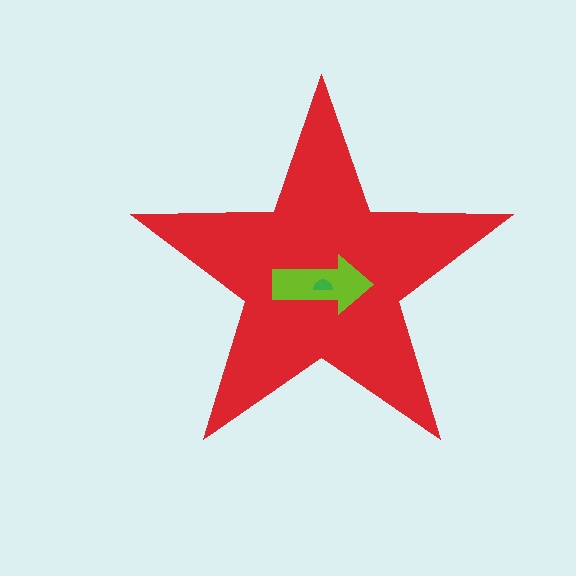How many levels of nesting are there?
3.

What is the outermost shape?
The red star.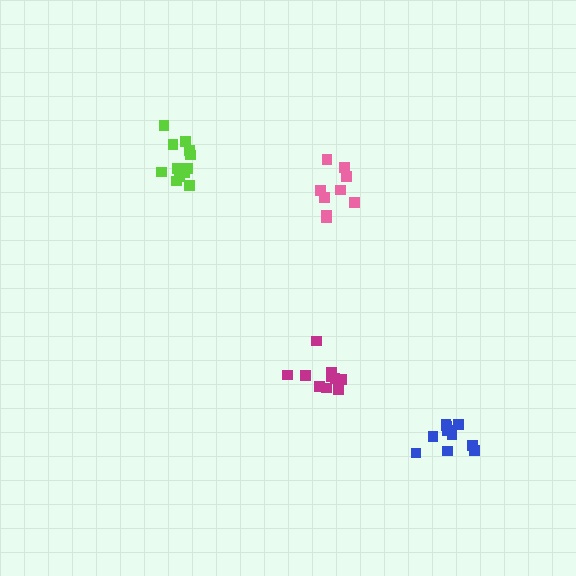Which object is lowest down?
The blue cluster is bottommost.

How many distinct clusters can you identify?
There are 4 distinct clusters.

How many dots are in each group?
Group 1: 10 dots, Group 2: 10 dots, Group 3: 12 dots, Group 4: 9 dots (41 total).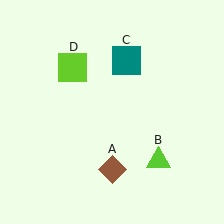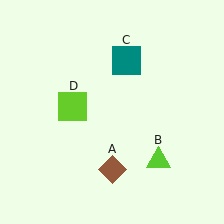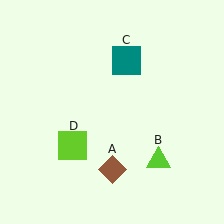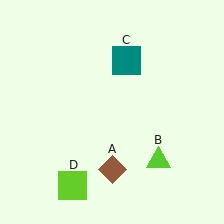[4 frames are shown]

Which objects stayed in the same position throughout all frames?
Brown diamond (object A) and lime triangle (object B) and teal square (object C) remained stationary.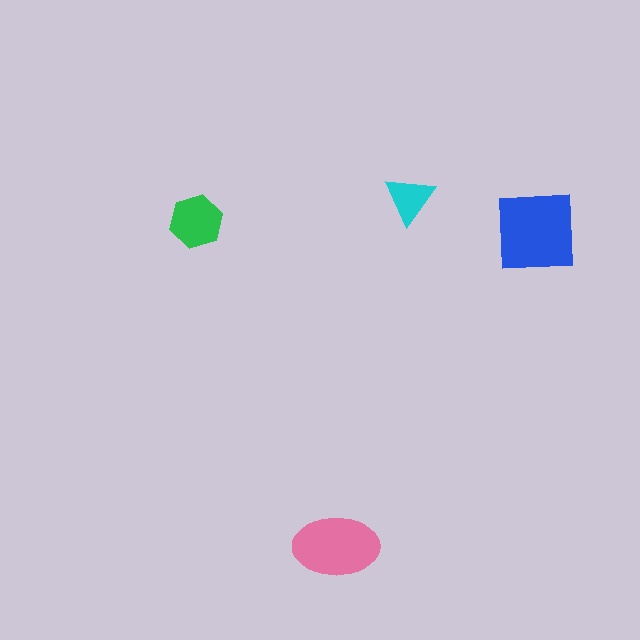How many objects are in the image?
There are 4 objects in the image.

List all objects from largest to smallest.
The blue square, the pink ellipse, the green hexagon, the cyan triangle.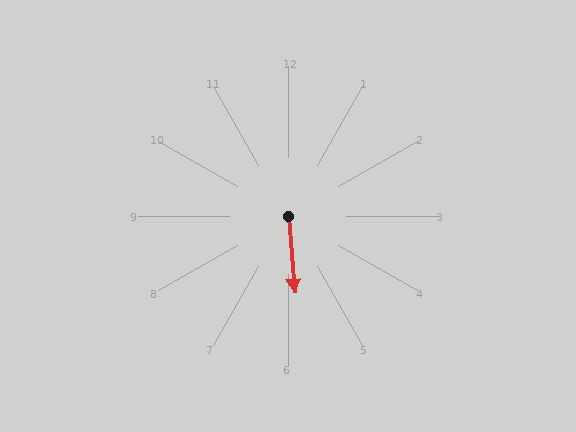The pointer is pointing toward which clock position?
Roughly 6 o'clock.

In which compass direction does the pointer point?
South.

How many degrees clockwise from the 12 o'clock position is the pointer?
Approximately 175 degrees.